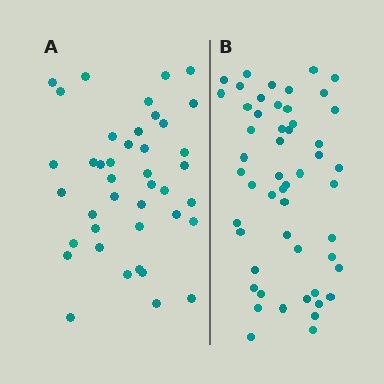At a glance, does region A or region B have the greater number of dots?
Region B (the right region) has more dots.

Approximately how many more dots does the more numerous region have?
Region B has roughly 12 or so more dots than region A.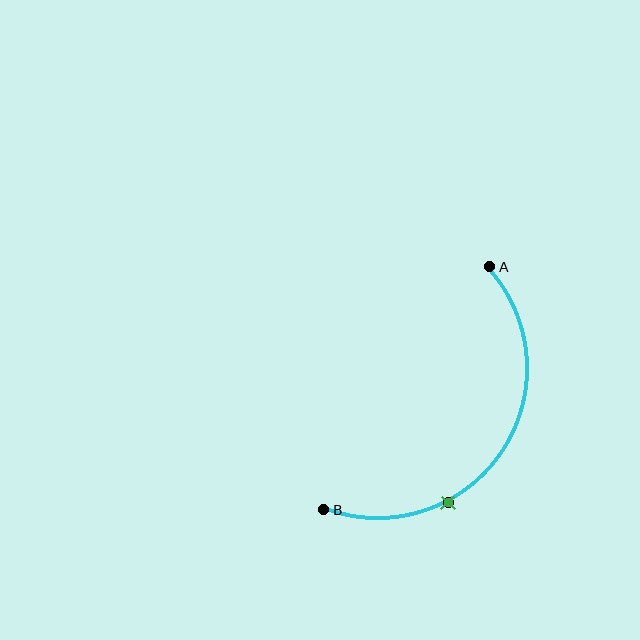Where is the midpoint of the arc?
The arc midpoint is the point on the curve farthest from the straight line joining A and B. It sits below and to the right of that line.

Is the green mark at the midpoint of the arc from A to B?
No. The green mark lies on the arc but is closer to endpoint B. The arc midpoint would be at the point on the curve equidistant along the arc from both A and B.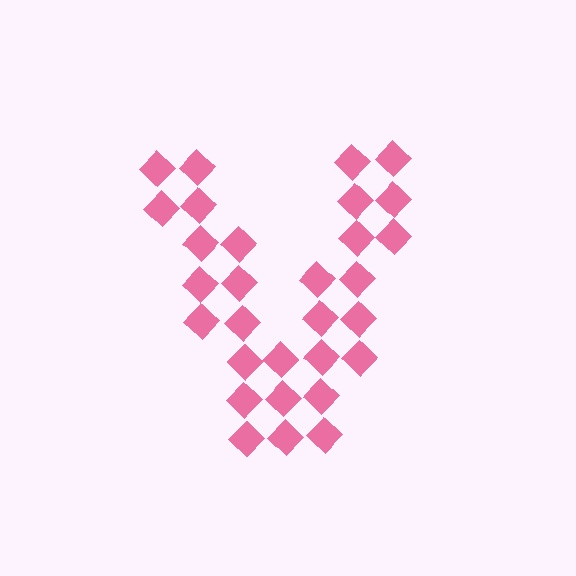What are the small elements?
The small elements are diamonds.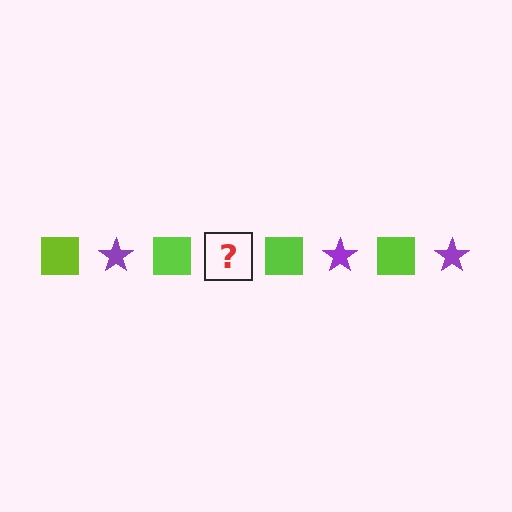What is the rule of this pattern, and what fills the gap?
The rule is that the pattern alternates between lime square and purple star. The gap should be filled with a purple star.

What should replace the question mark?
The question mark should be replaced with a purple star.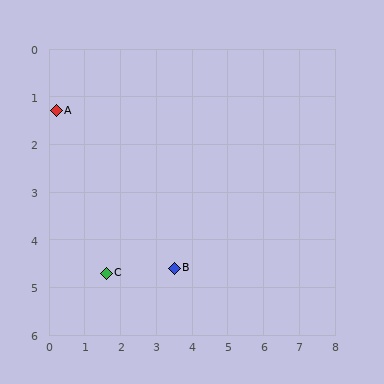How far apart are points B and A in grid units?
Points B and A are about 4.7 grid units apart.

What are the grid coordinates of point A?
Point A is at approximately (0.2, 1.3).